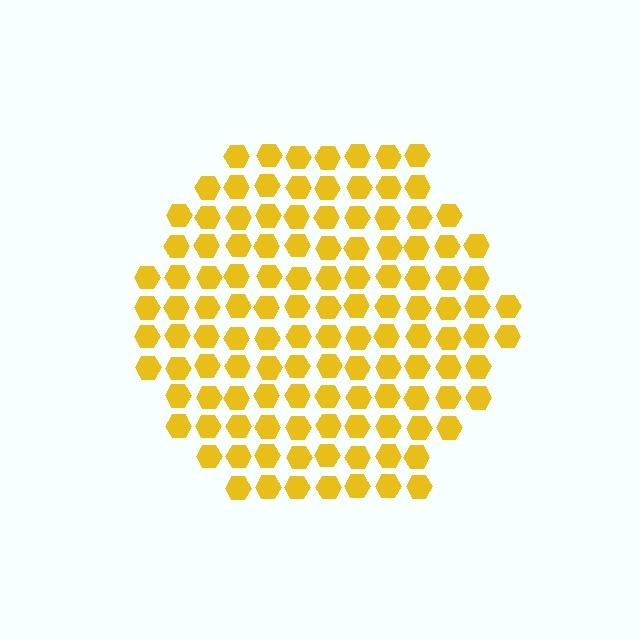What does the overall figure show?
The overall figure shows a hexagon.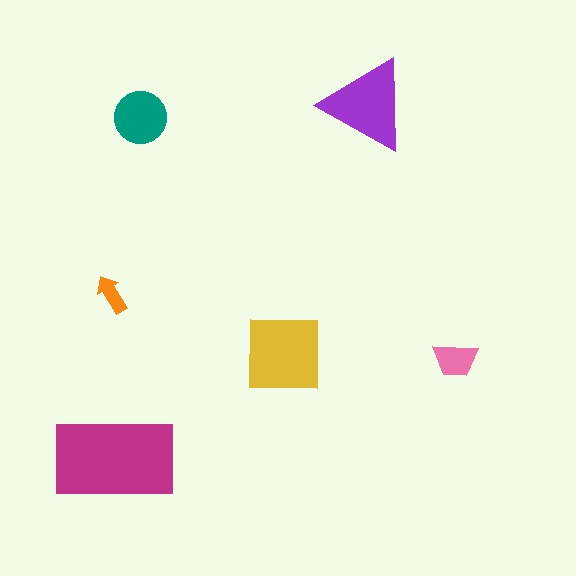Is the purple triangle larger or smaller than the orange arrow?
Larger.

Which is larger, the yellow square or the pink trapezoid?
The yellow square.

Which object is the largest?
The magenta rectangle.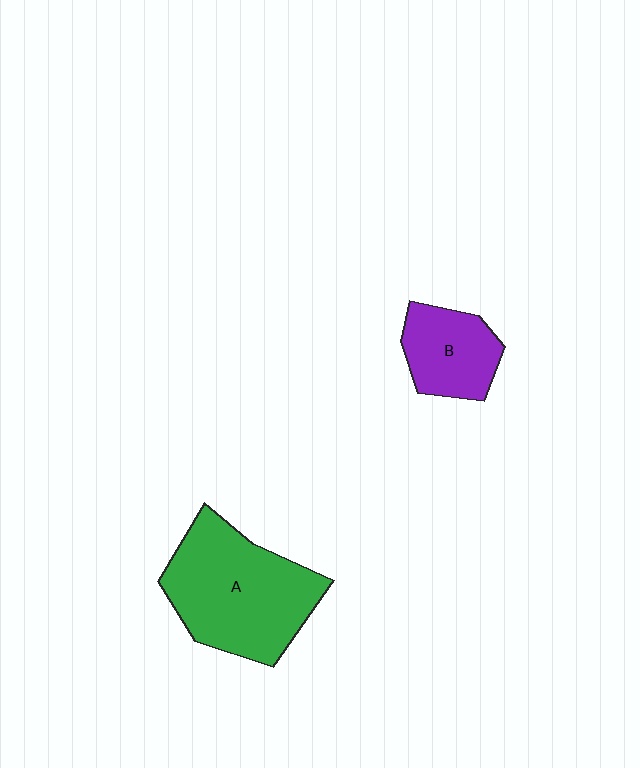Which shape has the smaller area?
Shape B (purple).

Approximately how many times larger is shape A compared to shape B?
Approximately 2.1 times.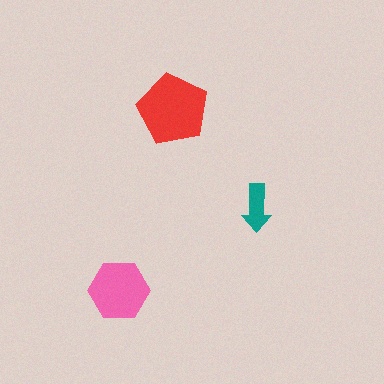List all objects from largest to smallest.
The red pentagon, the pink hexagon, the teal arrow.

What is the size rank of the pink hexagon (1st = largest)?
2nd.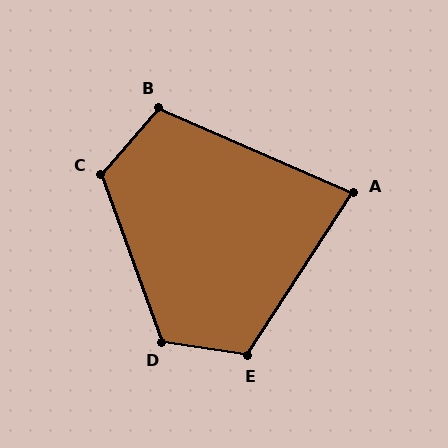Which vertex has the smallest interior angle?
A, at approximately 80 degrees.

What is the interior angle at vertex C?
Approximately 119 degrees (obtuse).